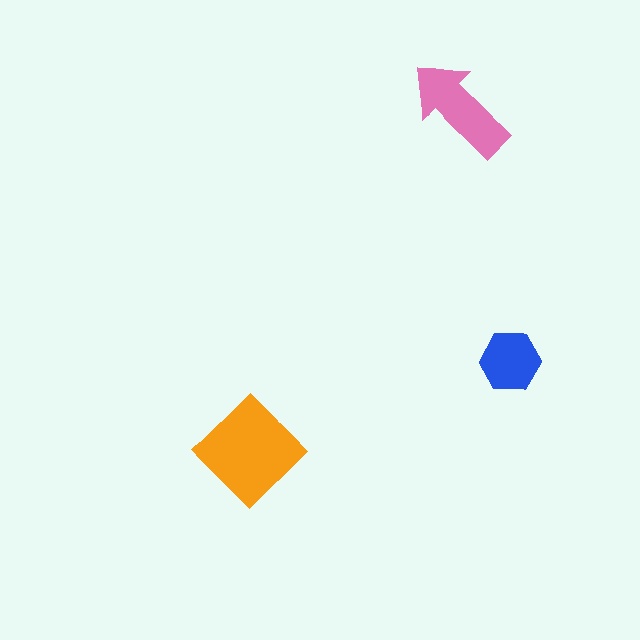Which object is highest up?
The pink arrow is topmost.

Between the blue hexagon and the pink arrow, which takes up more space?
The pink arrow.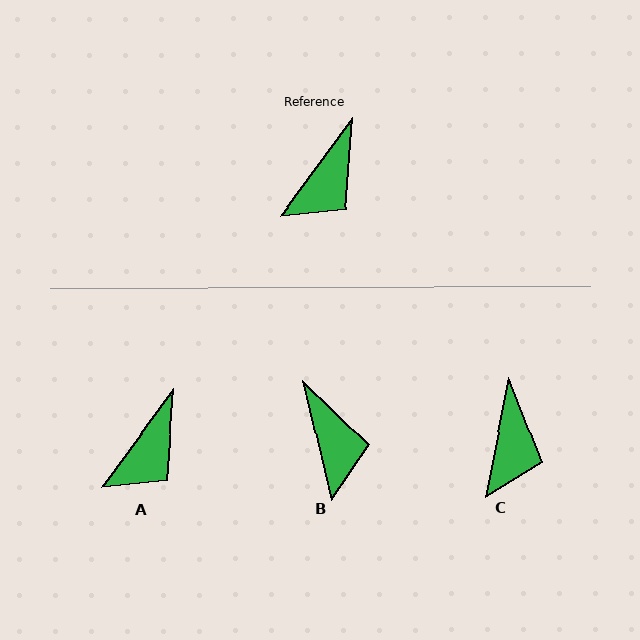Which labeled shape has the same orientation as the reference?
A.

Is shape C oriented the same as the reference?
No, it is off by about 25 degrees.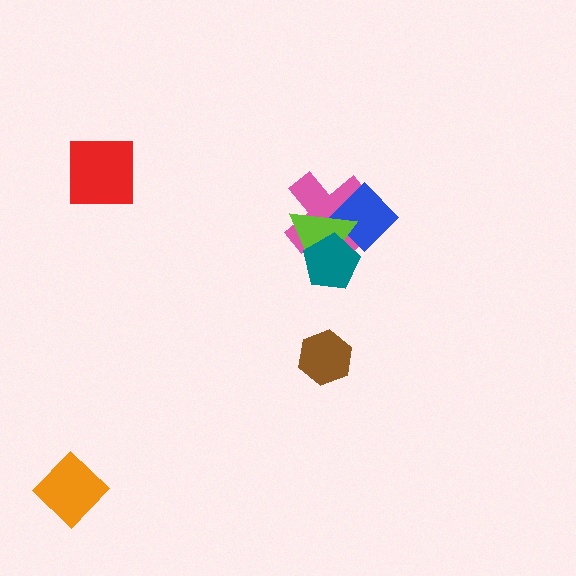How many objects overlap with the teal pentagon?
3 objects overlap with the teal pentagon.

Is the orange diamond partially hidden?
No, no other shape covers it.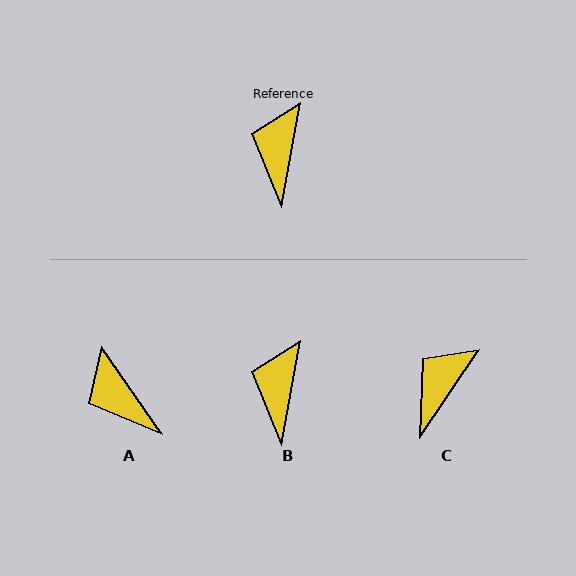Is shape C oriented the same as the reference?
No, it is off by about 24 degrees.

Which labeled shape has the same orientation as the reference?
B.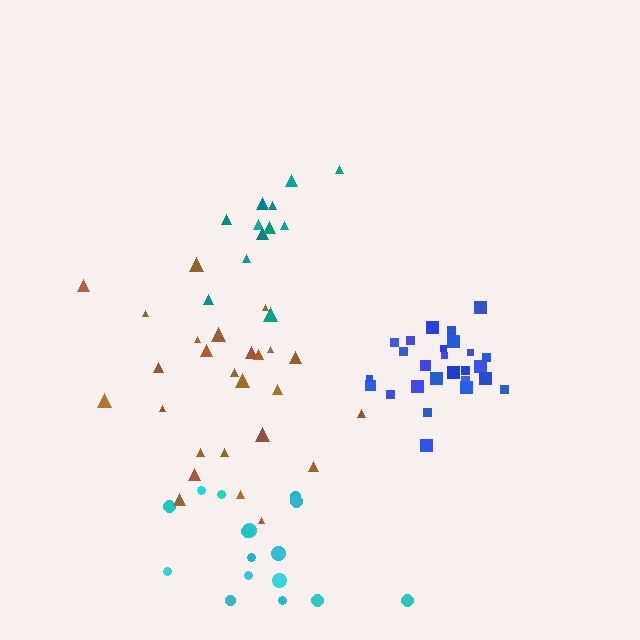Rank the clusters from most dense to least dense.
blue, brown, teal, cyan.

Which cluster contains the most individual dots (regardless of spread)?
Blue (26).